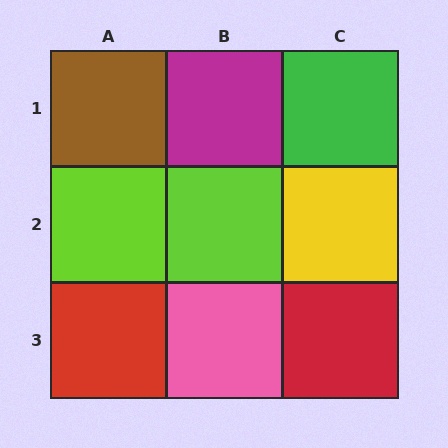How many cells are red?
2 cells are red.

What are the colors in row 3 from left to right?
Red, pink, red.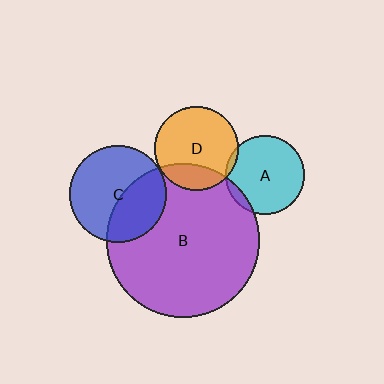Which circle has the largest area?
Circle B (purple).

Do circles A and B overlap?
Yes.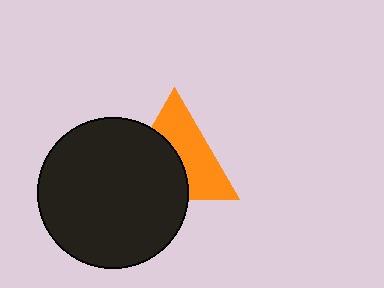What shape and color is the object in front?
The object in front is a black circle.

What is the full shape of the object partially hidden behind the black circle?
The partially hidden object is an orange triangle.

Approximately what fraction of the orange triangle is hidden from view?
Roughly 48% of the orange triangle is hidden behind the black circle.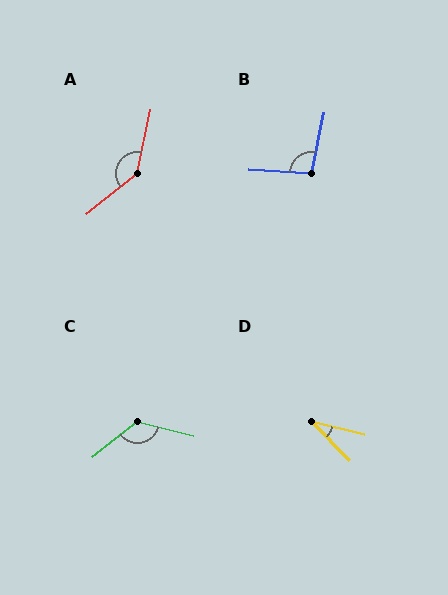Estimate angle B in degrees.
Approximately 98 degrees.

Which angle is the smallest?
D, at approximately 32 degrees.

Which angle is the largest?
A, at approximately 141 degrees.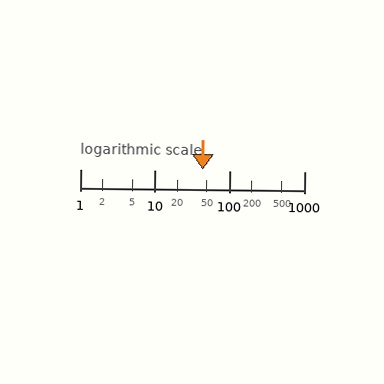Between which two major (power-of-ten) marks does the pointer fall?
The pointer is between 10 and 100.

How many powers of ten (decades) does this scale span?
The scale spans 3 decades, from 1 to 1000.